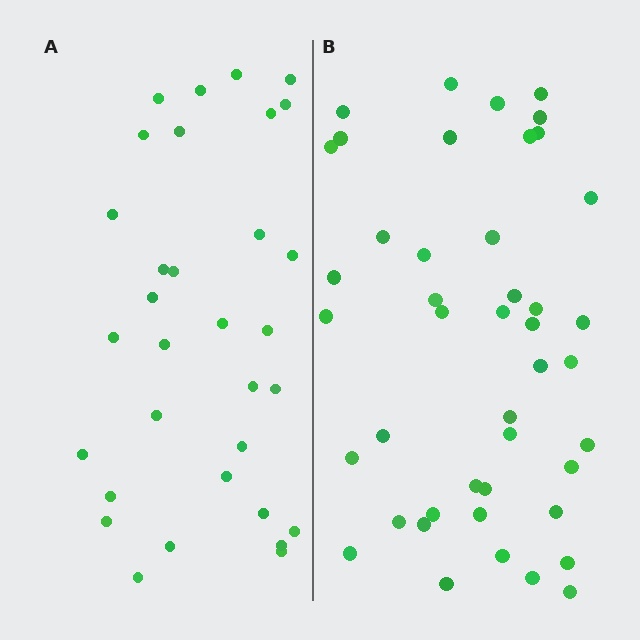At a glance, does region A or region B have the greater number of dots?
Region B (the right region) has more dots.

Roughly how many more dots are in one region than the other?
Region B has roughly 12 or so more dots than region A.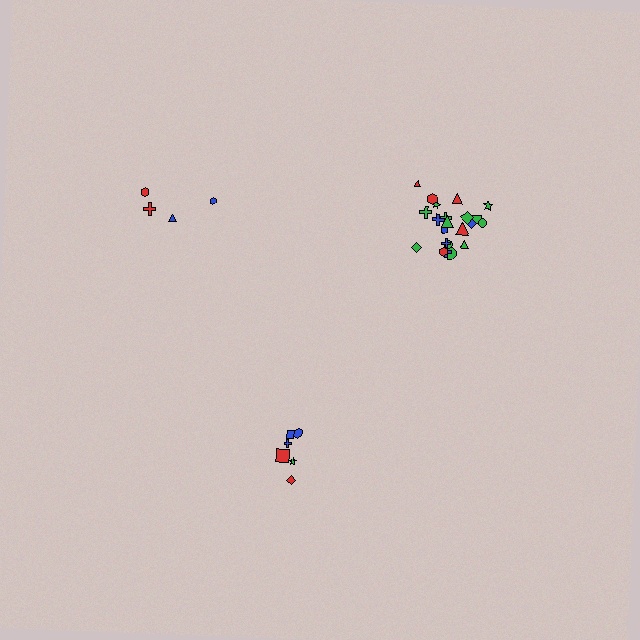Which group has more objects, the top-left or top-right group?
The top-right group.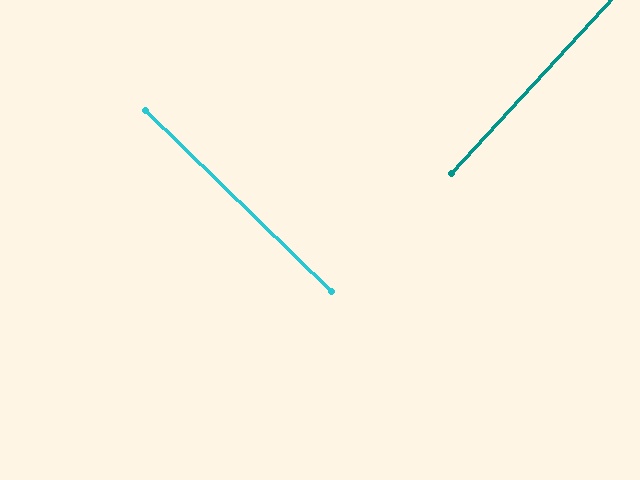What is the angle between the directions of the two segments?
Approximately 88 degrees.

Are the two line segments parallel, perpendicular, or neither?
Perpendicular — they meet at approximately 88°.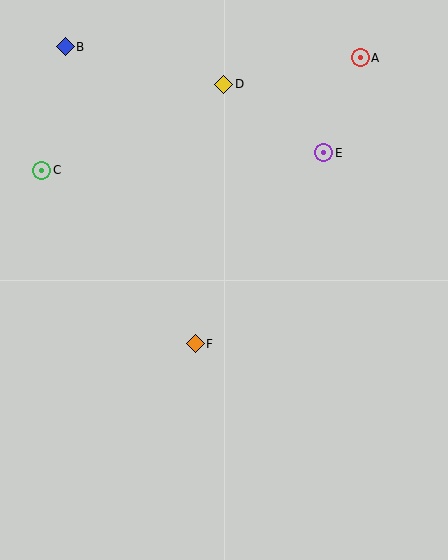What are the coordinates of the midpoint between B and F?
The midpoint between B and F is at (130, 195).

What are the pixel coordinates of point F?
Point F is at (195, 344).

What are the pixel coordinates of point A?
Point A is at (360, 58).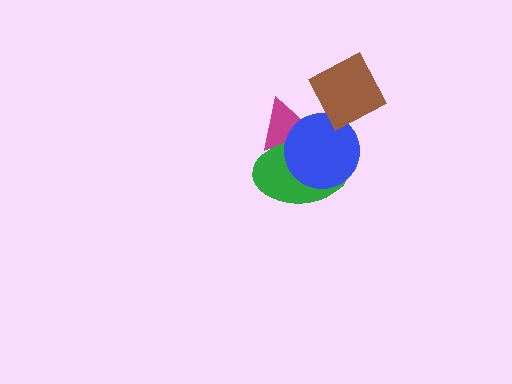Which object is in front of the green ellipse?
The blue circle is in front of the green ellipse.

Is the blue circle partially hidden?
Yes, it is partially covered by another shape.